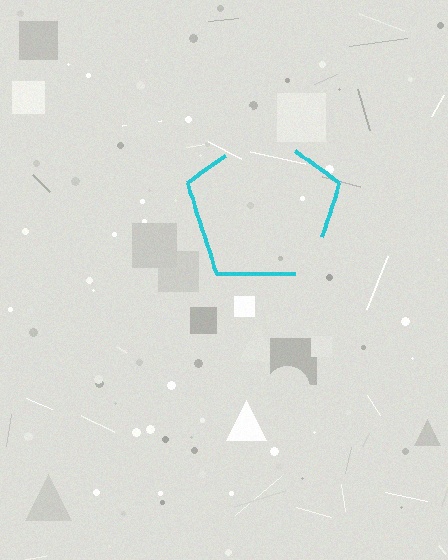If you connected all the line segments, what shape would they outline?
They would outline a pentagon.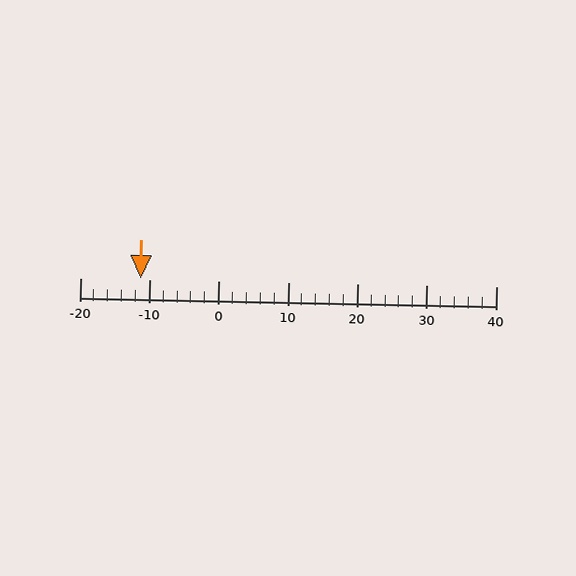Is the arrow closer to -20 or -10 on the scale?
The arrow is closer to -10.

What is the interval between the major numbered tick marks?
The major tick marks are spaced 10 units apart.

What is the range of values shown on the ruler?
The ruler shows values from -20 to 40.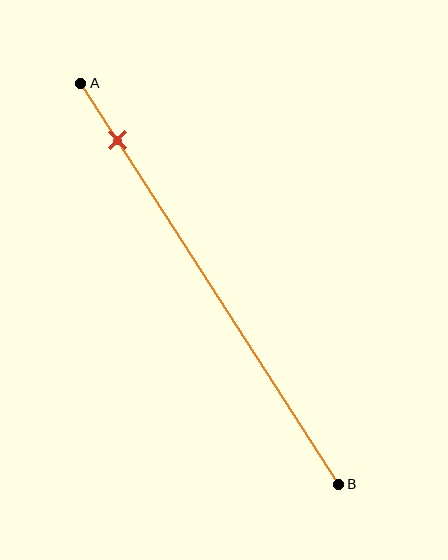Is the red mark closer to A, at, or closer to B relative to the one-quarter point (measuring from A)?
The red mark is closer to point A than the one-quarter point of segment AB.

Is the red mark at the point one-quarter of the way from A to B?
No, the mark is at about 15% from A, not at the 25% one-quarter point.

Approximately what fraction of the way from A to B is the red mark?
The red mark is approximately 15% of the way from A to B.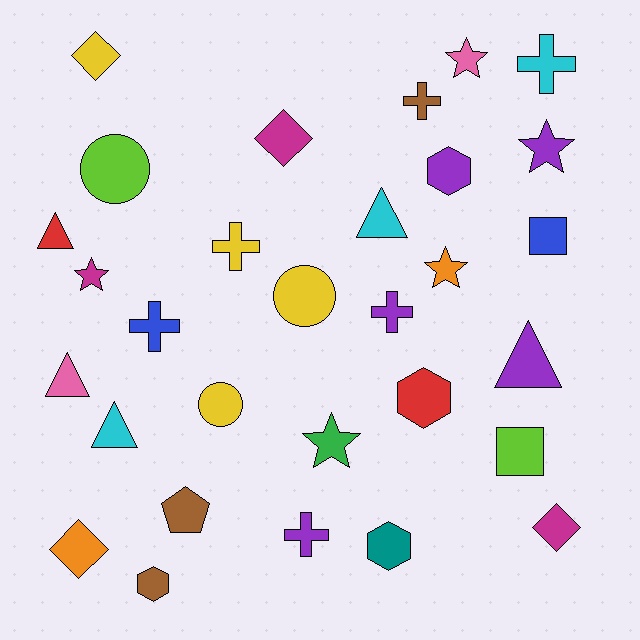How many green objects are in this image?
There is 1 green object.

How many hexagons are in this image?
There are 4 hexagons.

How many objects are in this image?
There are 30 objects.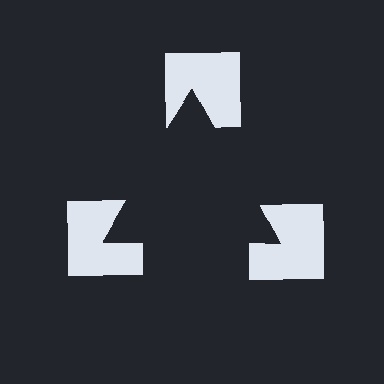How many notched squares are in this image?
There are 3 — one at each vertex of the illusory triangle.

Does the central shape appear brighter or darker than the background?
It typically appears slightly darker than the background, even though no actual brightness change is drawn.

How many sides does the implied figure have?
3 sides.